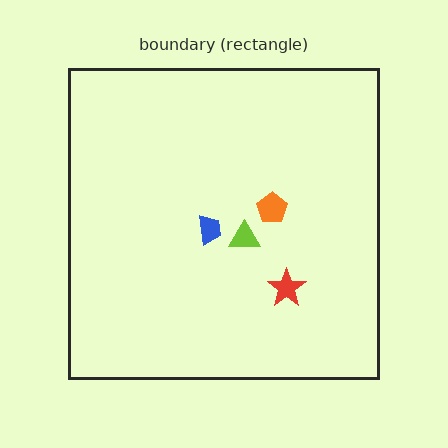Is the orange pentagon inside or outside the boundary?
Inside.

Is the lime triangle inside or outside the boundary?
Inside.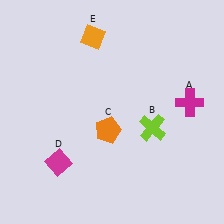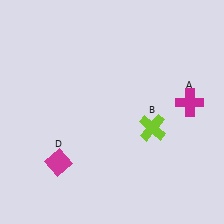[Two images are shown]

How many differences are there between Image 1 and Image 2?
There are 2 differences between the two images.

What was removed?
The orange pentagon (C), the orange diamond (E) were removed in Image 2.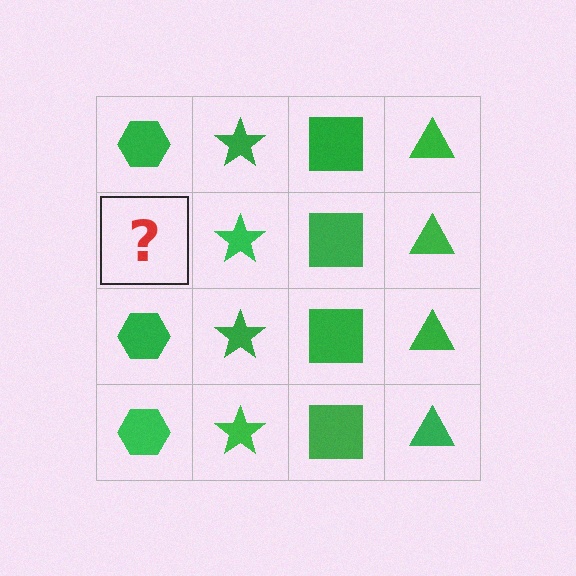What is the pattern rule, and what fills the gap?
The rule is that each column has a consistent shape. The gap should be filled with a green hexagon.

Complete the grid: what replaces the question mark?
The question mark should be replaced with a green hexagon.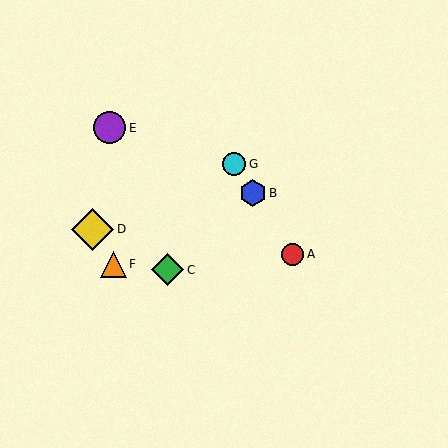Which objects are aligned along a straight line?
Objects A, B, G are aligned along a straight line.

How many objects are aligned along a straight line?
3 objects (A, B, G) are aligned along a straight line.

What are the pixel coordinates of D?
Object D is at (93, 229).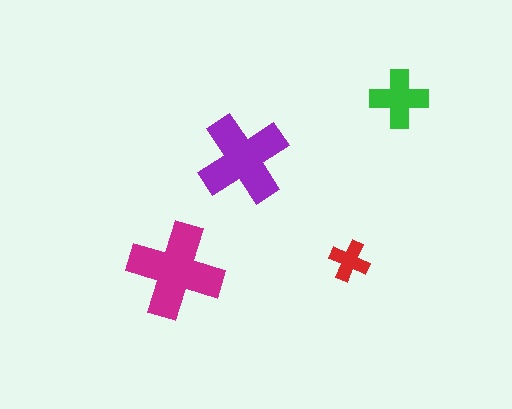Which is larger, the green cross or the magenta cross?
The magenta one.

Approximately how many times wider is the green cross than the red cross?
About 1.5 times wider.